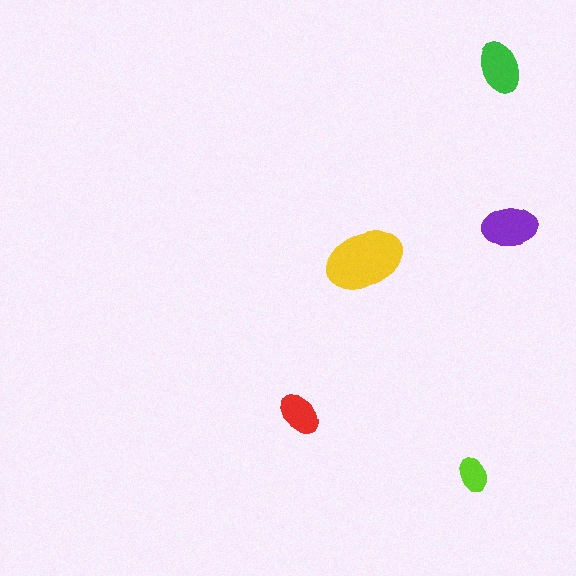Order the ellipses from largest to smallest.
the yellow one, the purple one, the green one, the red one, the lime one.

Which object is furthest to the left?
The red ellipse is leftmost.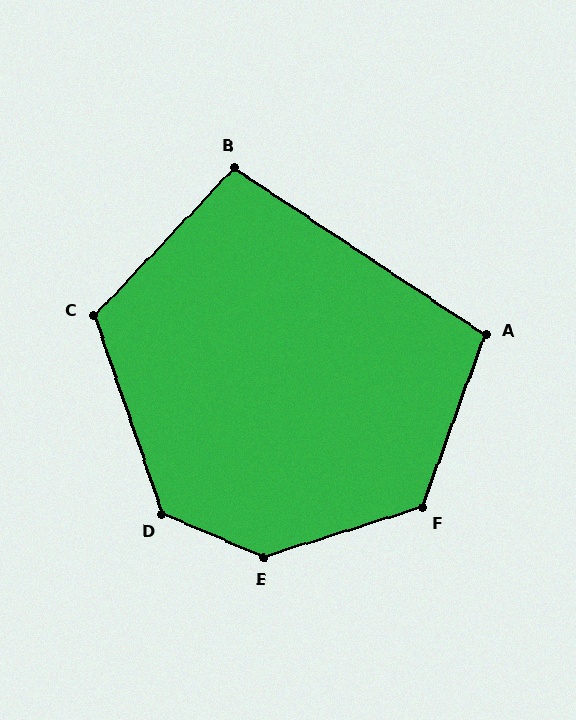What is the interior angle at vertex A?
Approximately 103 degrees (obtuse).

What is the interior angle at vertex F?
Approximately 128 degrees (obtuse).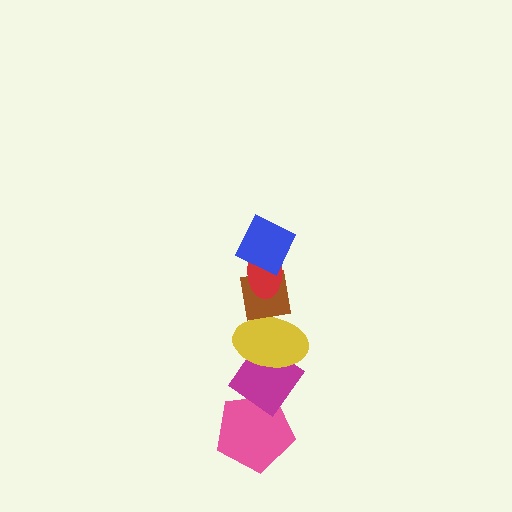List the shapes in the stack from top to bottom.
From top to bottom: the blue diamond, the red ellipse, the brown square, the yellow ellipse, the magenta diamond, the pink pentagon.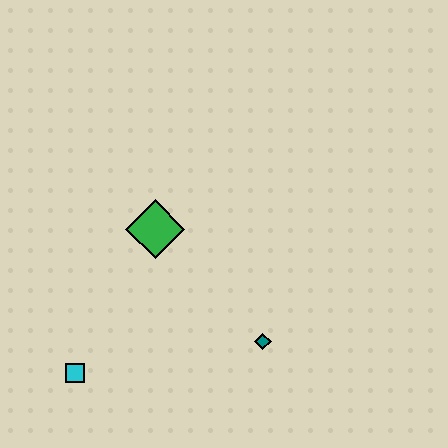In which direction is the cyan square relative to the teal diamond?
The cyan square is to the left of the teal diamond.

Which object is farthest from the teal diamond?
The cyan square is farthest from the teal diamond.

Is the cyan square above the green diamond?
No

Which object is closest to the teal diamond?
The green diamond is closest to the teal diamond.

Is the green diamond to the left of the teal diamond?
Yes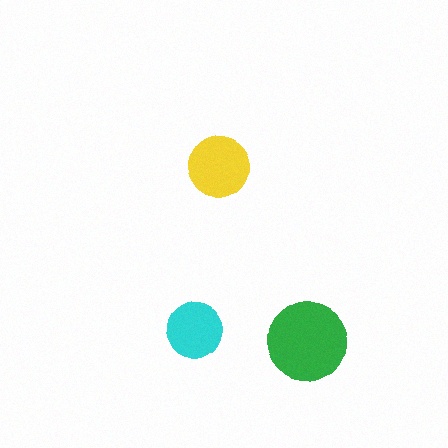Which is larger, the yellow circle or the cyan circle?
The yellow one.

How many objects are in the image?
There are 3 objects in the image.